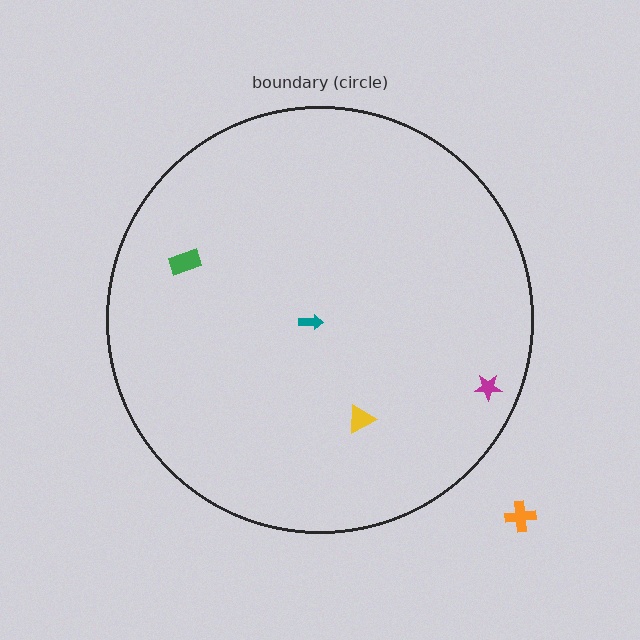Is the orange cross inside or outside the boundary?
Outside.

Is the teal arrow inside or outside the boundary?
Inside.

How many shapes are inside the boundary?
4 inside, 1 outside.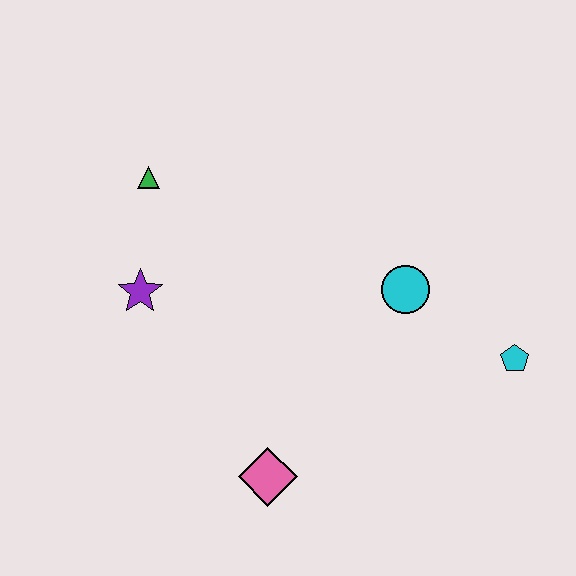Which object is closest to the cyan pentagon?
The cyan circle is closest to the cyan pentagon.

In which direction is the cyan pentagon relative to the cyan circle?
The cyan pentagon is to the right of the cyan circle.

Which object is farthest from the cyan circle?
The green triangle is farthest from the cyan circle.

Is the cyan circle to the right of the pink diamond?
Yes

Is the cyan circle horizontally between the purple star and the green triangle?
No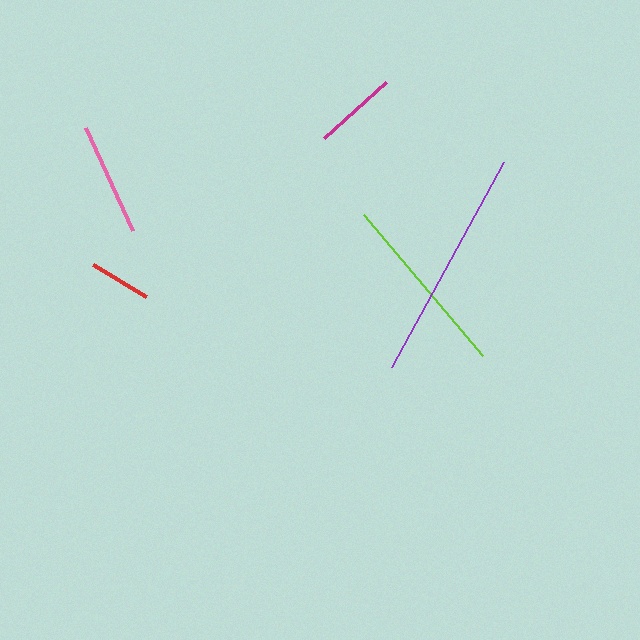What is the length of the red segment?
The red segment is approximately 62 pixels long.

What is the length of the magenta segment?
The magenta segment is approximately 84 pixels long.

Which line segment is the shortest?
The red line is the shortest at approximately 62 pixels.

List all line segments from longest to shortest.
From longest to shortest: purple, lime, pink, magenta, red.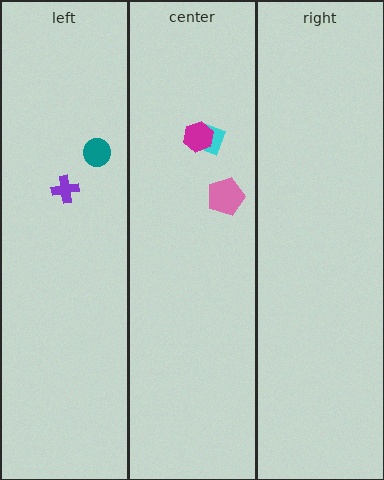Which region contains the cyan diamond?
The center region.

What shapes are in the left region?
The teal circle, the purple cross.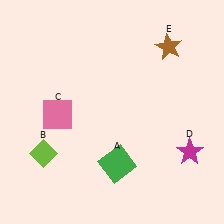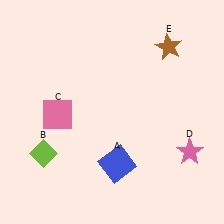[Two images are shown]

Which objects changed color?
A changed from green to blue. D changed from magenta to pink.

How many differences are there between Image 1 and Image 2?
There are 2 differences between the two images.